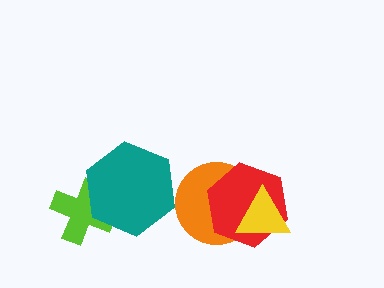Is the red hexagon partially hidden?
Yes, it is partially covered by another shape.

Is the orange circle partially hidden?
Yes, it is partially covered by another shape.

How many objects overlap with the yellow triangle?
2 objects overlap with the yellow triangle.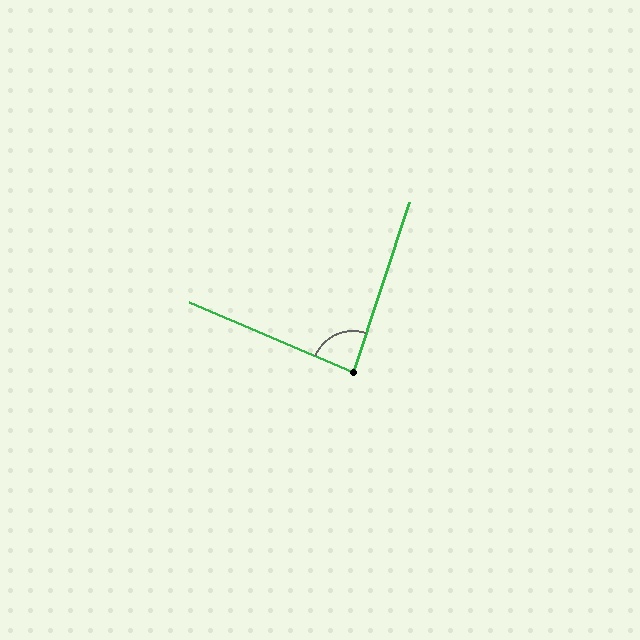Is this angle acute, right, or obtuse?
It is approximately a right angle.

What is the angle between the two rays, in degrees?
Approximately 85 degrees.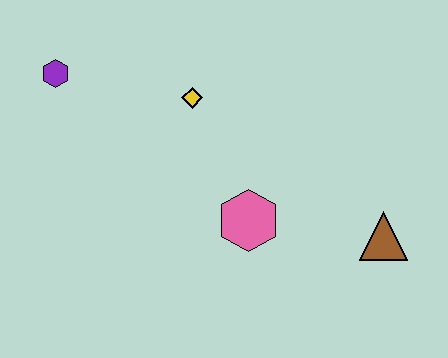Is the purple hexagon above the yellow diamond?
Yes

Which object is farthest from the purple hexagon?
The brown triangle is farthest from the purple hexagon.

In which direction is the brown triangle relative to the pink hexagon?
The brown triangle is to the right of the pink hexagon.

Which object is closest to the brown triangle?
The pink hexagon is closest to the brown triangle.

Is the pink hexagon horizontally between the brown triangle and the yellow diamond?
Yes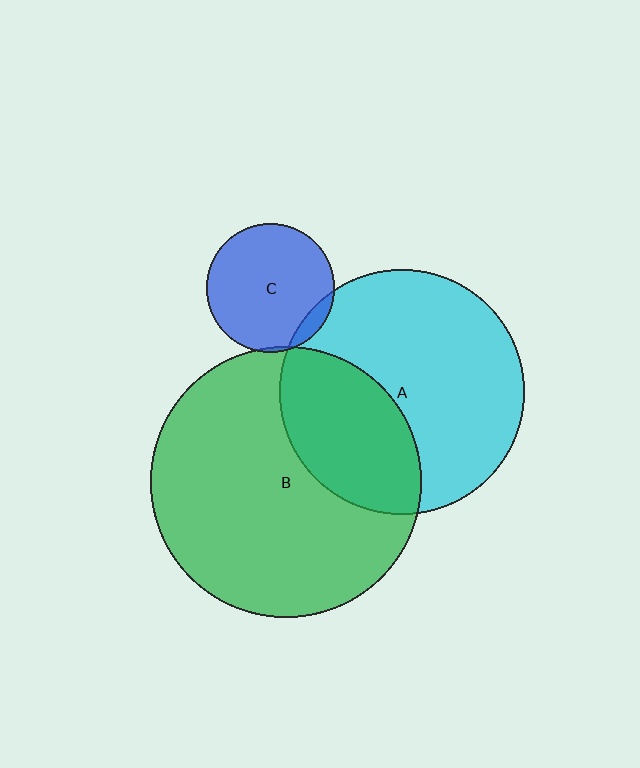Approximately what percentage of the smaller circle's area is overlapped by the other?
Approximately 5%.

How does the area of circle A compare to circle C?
Approximately 3.6 times.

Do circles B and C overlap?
Yes.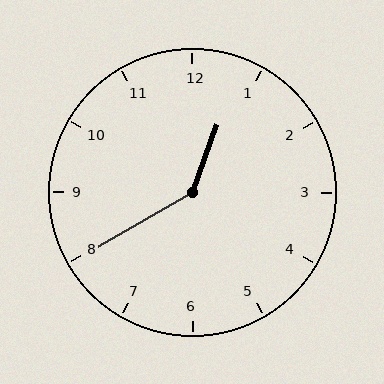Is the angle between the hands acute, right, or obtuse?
It is obtuse.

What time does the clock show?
12:40.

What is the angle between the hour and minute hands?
Approximately 140 degrees.